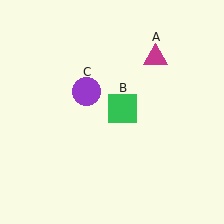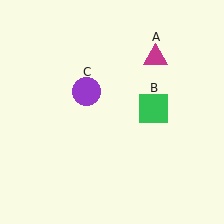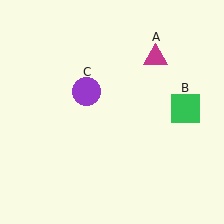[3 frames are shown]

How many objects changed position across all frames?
1 object changed position: green square (object B).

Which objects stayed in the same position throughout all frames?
Magenta triangle (object A) and purple circle (object C) remained stationary.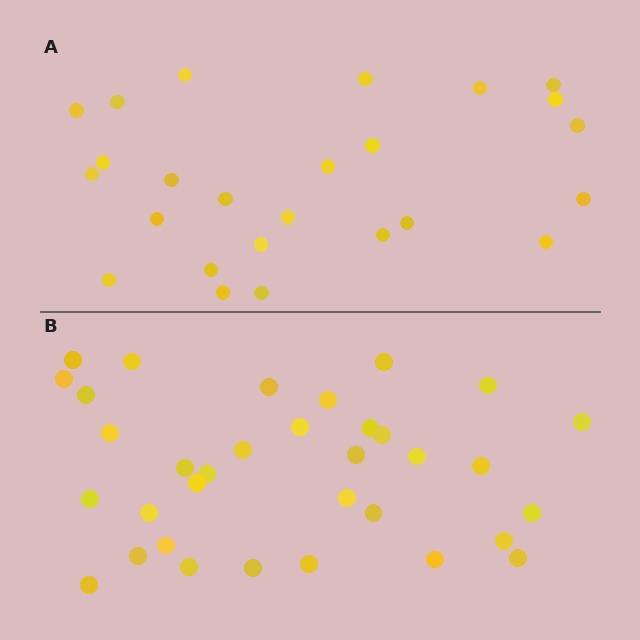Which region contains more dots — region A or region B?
Region B (the bottom region) has more dots.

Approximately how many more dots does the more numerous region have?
Region B has roughly 8 or so more dots than region A.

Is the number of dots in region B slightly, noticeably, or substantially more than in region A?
Region B has noticeably more, but not dramatically so. The ratio is roughly 1.4 to 1.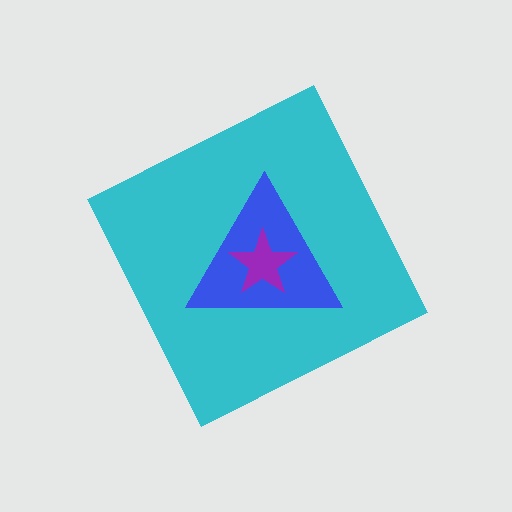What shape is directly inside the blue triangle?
The purple star.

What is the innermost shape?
The purple star.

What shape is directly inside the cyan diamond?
The blue triangle.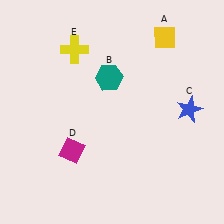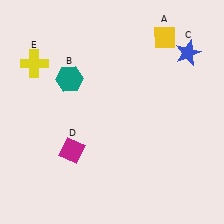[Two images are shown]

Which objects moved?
The objects that moved are: the teal hexagon (B), the blue star (C), the yellow cross (E).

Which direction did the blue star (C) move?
The blue star (C) moved up.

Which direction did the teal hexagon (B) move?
The teal hexagon (B) moved left.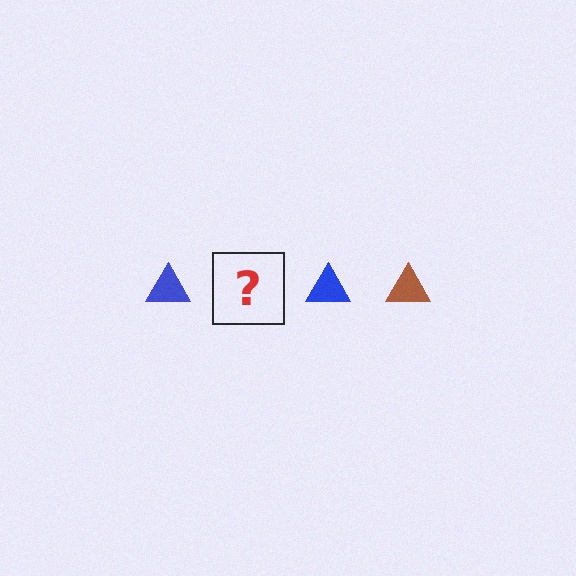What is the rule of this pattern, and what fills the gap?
The rule is that the pattern cycles through blue, brown triangles. The gap should be filled with a brown triangle.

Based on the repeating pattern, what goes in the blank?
The blank should be a brown triangle.